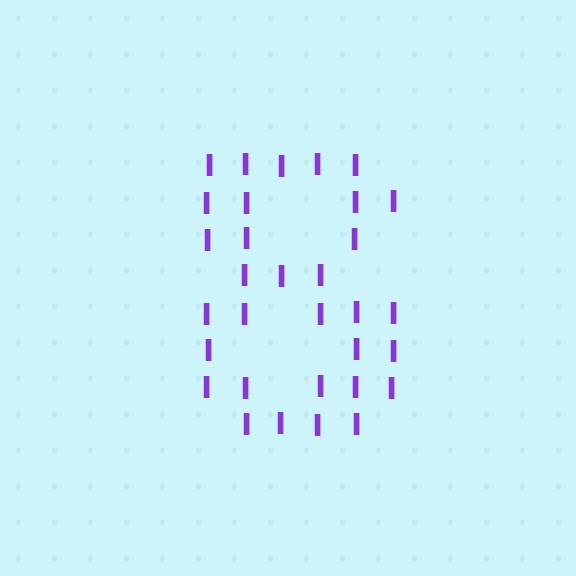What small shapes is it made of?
It is made of small letter I's.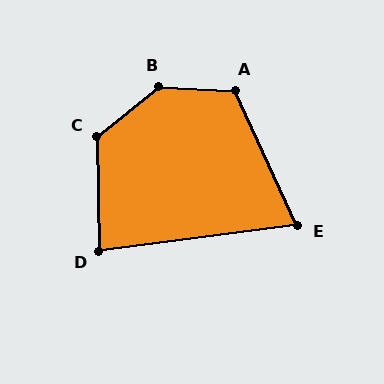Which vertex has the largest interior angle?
B, at approximately 138 degrees.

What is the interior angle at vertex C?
Approximately 128 degrees (obtuse).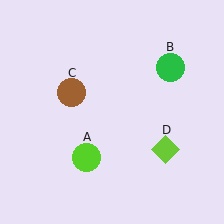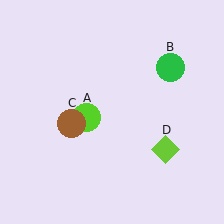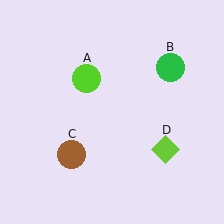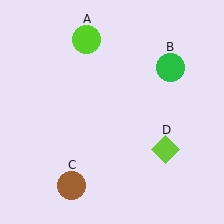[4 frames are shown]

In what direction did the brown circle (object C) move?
The brown circle (object C) moved down.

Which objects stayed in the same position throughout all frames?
Green circle (object B) and lime diamond (object D) remained stationary.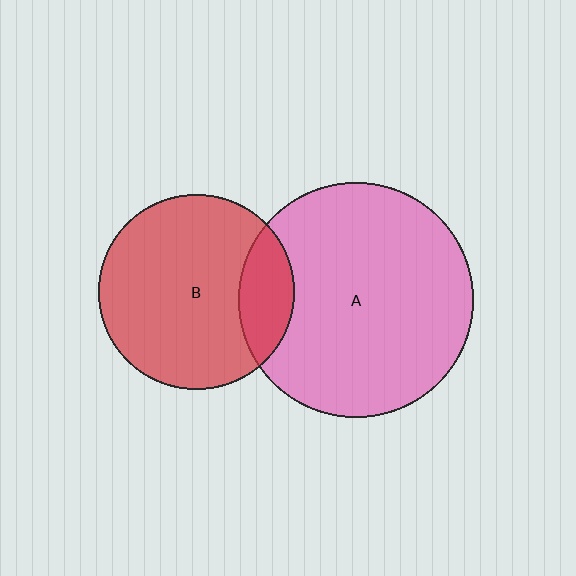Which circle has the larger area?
Circle A (pink).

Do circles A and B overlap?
Yes.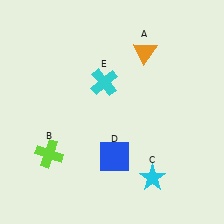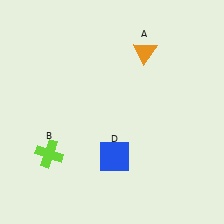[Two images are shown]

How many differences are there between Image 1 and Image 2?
There are 2 differences between the two images.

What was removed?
The cyan cross (E), the cyan star (C) were removed in Image 2.